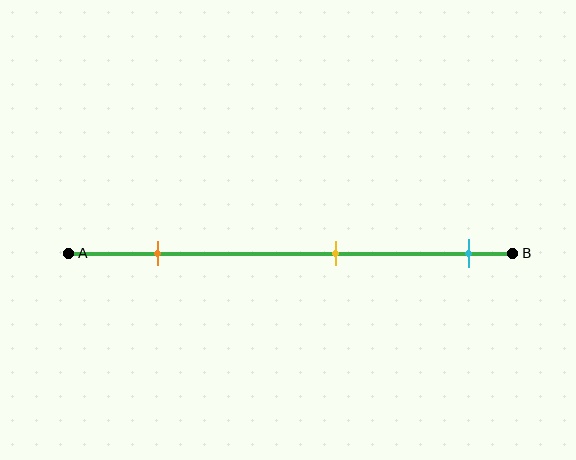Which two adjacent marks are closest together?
The yellow and cyan marks are the closest adjacent pair.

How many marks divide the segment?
There are 3 marks dividing the segment.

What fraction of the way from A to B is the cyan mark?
The cyan mark is approximately 90% (0.9) of the way from A to B.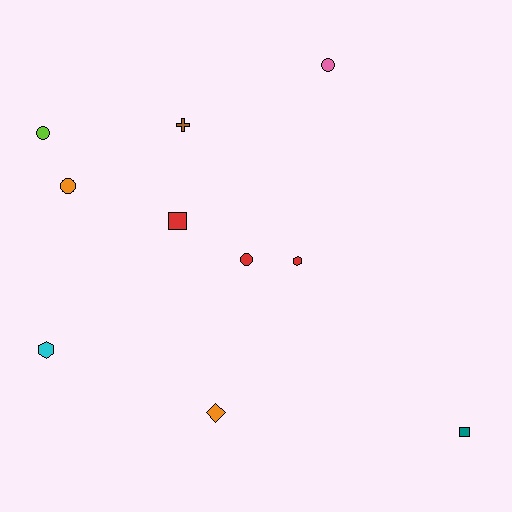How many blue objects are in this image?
There are no blue objects.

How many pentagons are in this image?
There are no pentagons.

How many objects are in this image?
There are 10 objects.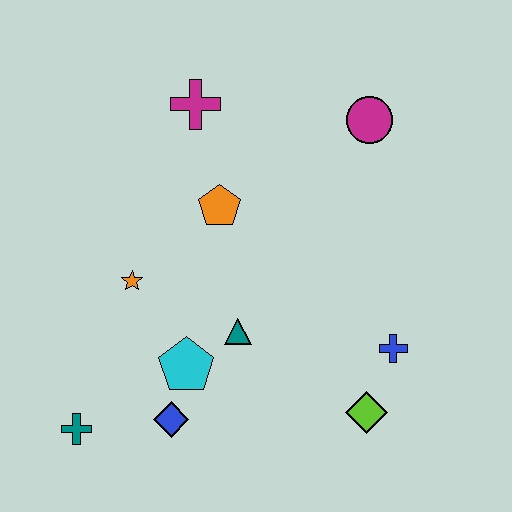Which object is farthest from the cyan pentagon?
The magenta circle is farthest from the cyan pentagon.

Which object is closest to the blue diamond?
The cyan pentagon is closest to the blue diamond.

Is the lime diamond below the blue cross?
Yes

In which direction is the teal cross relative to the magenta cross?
The teal cross is below the magenta cross.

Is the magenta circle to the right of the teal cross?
Yes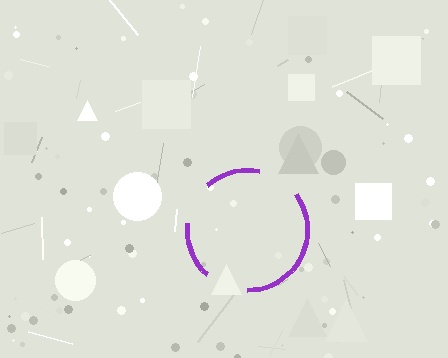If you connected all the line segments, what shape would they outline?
They would outline a circle.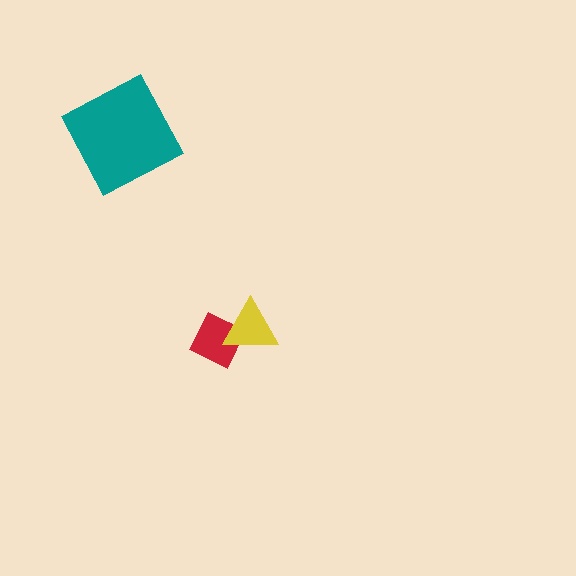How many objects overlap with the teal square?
0 objects overlap with the teal square.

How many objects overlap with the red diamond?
1 object overlaps with the red diamond.